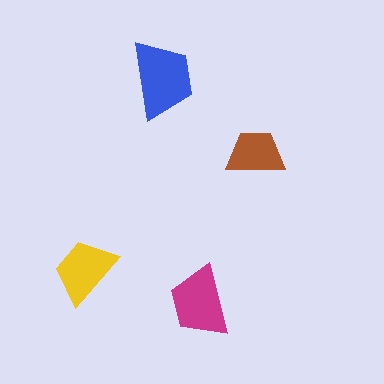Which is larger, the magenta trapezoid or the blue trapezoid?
The blue one.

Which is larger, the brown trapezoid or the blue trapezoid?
The blue one.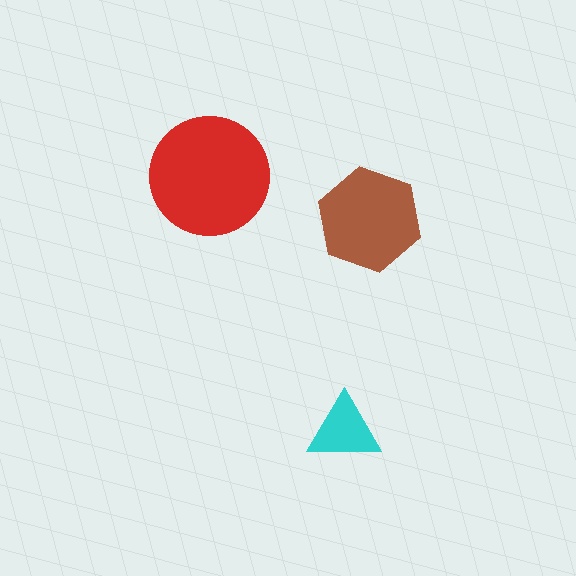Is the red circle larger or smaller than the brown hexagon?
Larger.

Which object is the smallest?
The cyan triangle.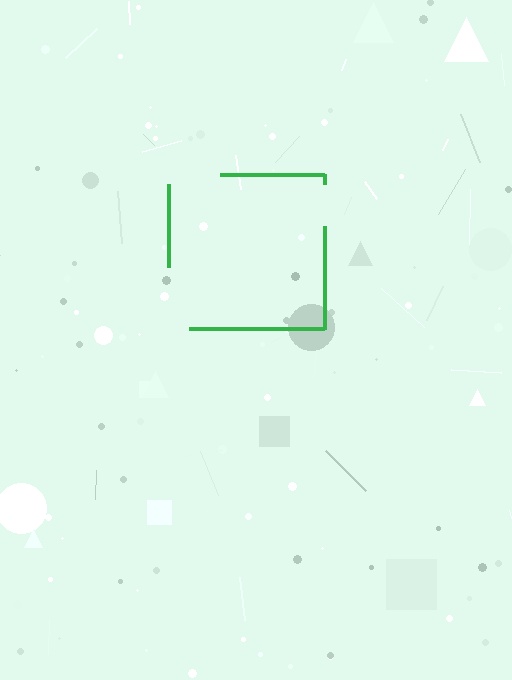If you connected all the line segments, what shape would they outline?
They would outline a square.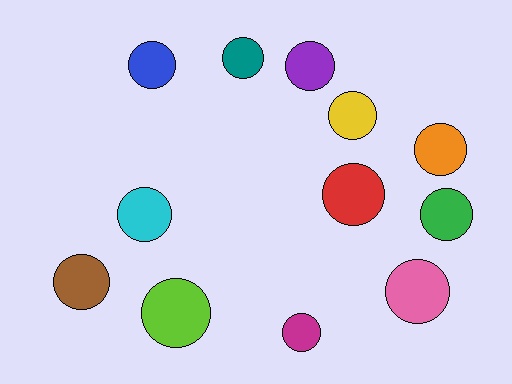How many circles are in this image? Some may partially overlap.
There are 12 circles.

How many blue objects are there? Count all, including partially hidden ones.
There is 1 blue object.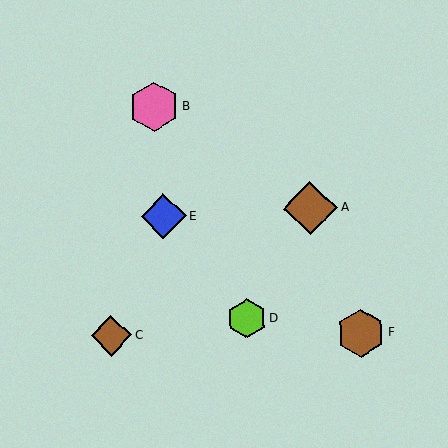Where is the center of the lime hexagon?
The center of the lime hexagon is at (247, 318).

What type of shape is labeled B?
Shape B is a pink hexagon.